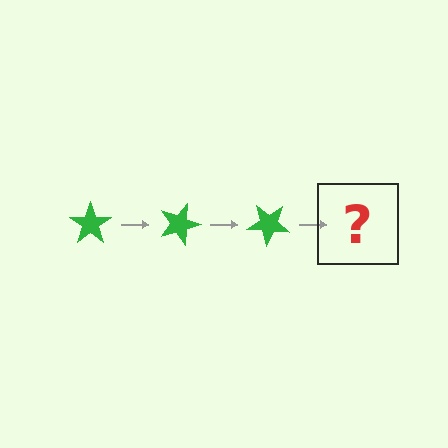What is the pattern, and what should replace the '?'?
The pattern is that the star rotates 20 degrees each step. The '?' should be a green star rotated 60 degrees.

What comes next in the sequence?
The next element should be a green star rotated 60 degrees.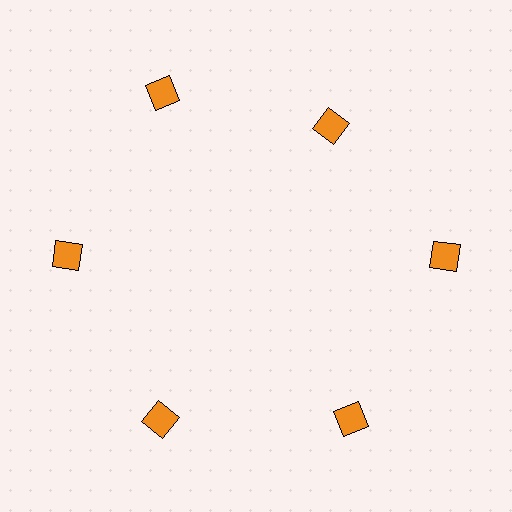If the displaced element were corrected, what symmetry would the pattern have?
It would have 6-fold rotational symmetry — the pattern would map onto itself every 60 degrees.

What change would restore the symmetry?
The symmetry would be restored by moving it outward, back onto the ring so that all 6 squares sit at equal angles and equal distance from the center.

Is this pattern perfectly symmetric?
No. The 6 orange squares are arranged in a ring, but one element near the 1 o'clock position is pulled inward toward the center, breaking the 6-fold rotational symmetry.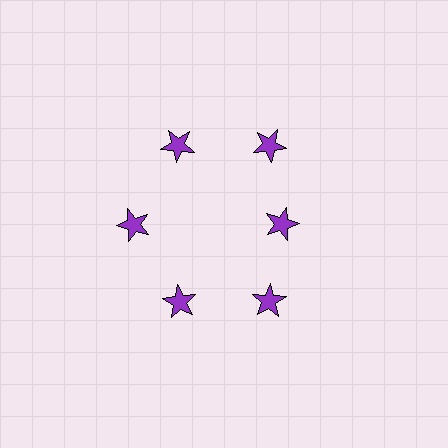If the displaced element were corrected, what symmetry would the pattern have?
It would have 6-fold rotational symmetry — the pattern would map onto itself every 60 degrees.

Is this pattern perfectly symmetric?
No. The 6 purple stars are arranged in a ring, but one element near the 3 o'clock position is pulled inward toward the center, breaking the 6-fold rotational symmetry.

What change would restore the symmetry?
The symmetry would be restored by moving it outward, back onto the ring so that all 6 stars sit at equal angles and equal distance from the center.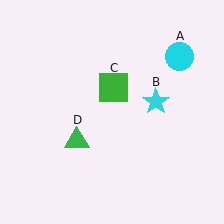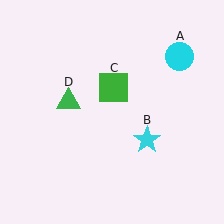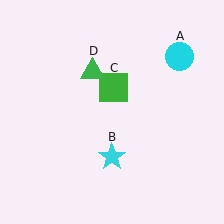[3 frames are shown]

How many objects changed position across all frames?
2 objects changed position: cyan star (object B), green triangle (object D).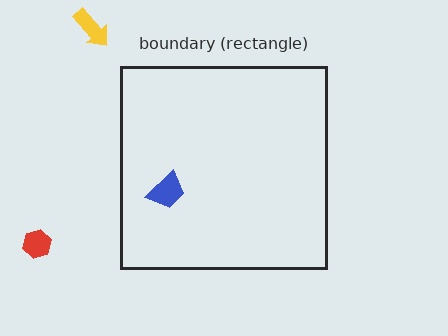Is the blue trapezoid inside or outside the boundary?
Inside.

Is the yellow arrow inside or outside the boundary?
Outside.